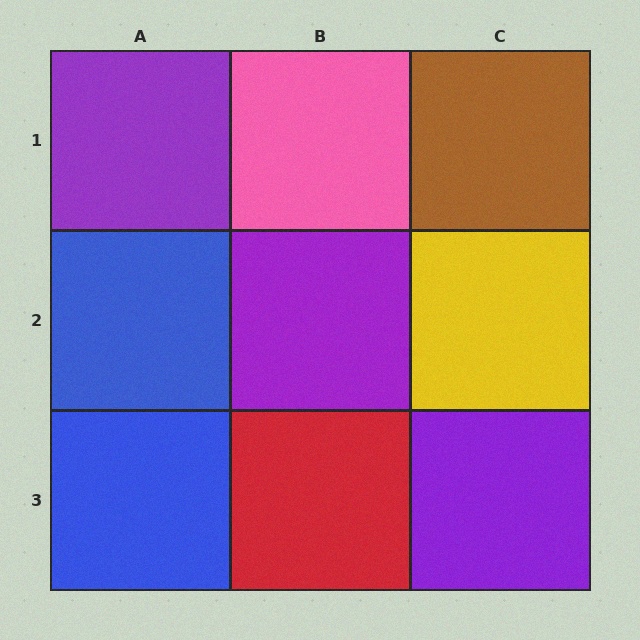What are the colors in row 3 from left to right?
Blue, red, purple.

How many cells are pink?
1 cell is pink.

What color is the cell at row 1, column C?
Brown.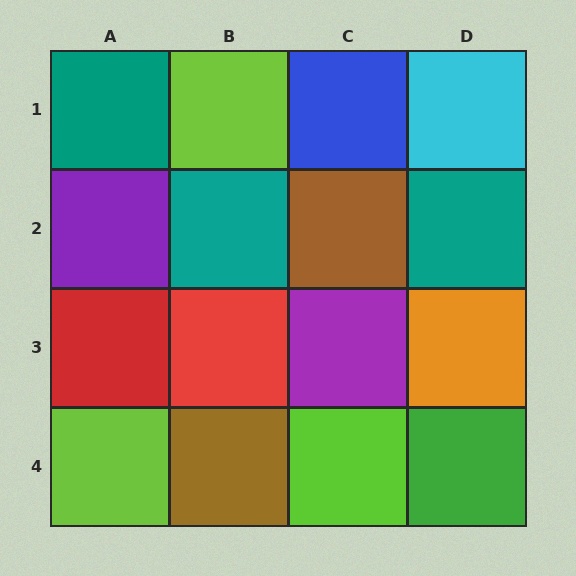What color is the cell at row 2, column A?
Purple.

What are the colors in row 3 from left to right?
Red, red, purple, orange.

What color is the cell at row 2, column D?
Teal.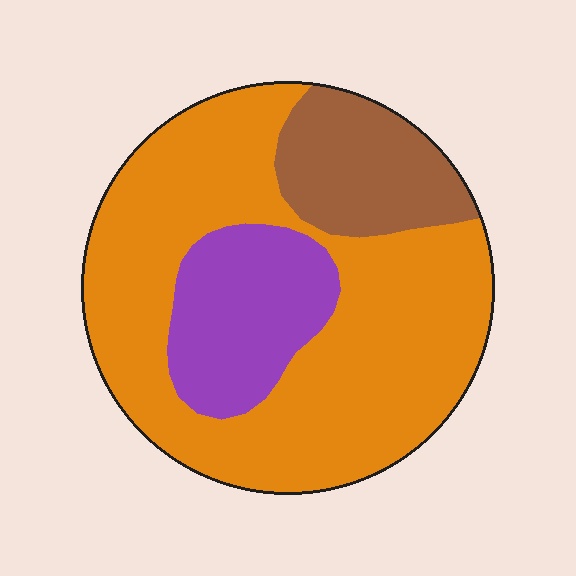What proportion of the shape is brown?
Brown takes up about one sixth (1/6) of the shape.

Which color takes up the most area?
Orange, at roughly 65%.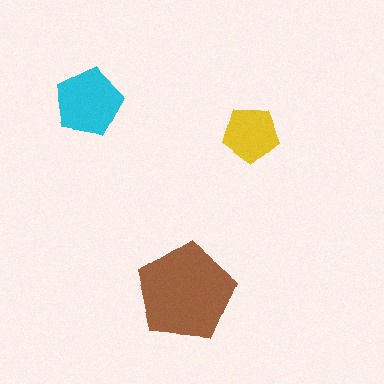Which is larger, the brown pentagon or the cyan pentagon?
The brown one.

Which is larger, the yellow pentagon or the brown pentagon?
The brown one.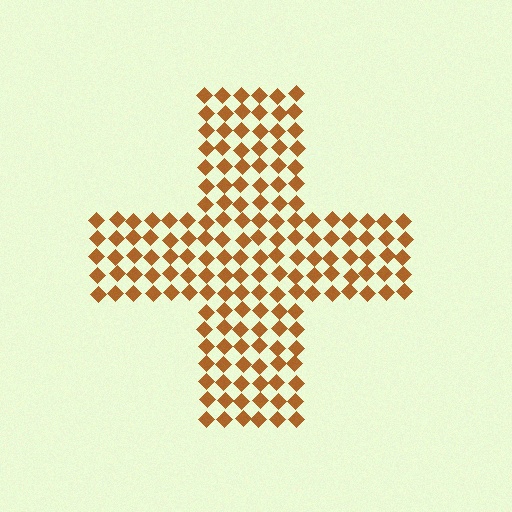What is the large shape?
The large shape is a cross.